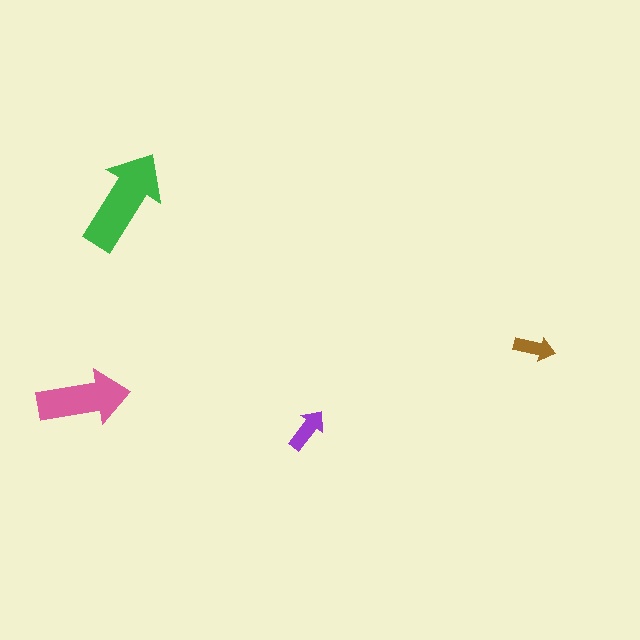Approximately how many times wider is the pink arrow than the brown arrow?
About 2 times wider.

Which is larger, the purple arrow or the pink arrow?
The pink one.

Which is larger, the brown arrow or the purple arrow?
The purple one.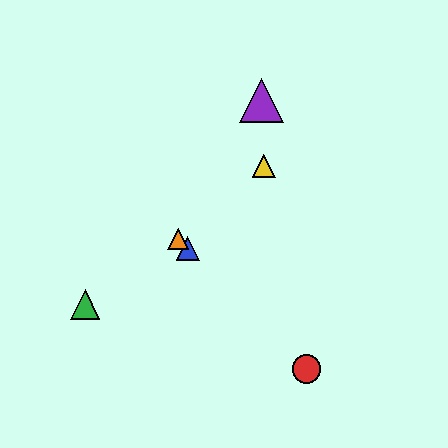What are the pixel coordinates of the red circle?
The red circle is at (307, 369).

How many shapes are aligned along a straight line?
3 shapes (the red circle, the blue triangle, the orange triangle) are aligned along a straight line.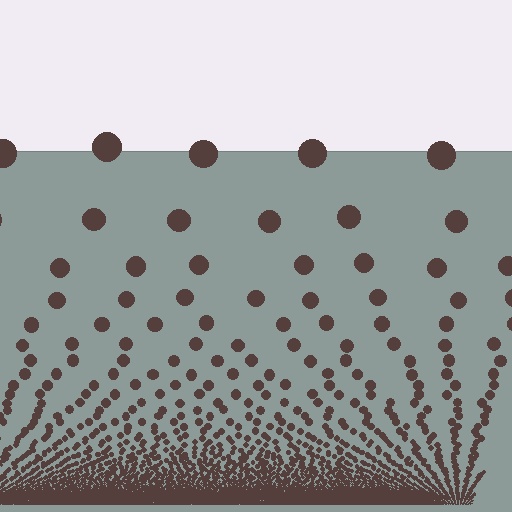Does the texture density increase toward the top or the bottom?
Density increases toward the bottom.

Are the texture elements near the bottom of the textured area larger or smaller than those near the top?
Smaller. The gradient is inverted — elements near the bottom are smaller and denser.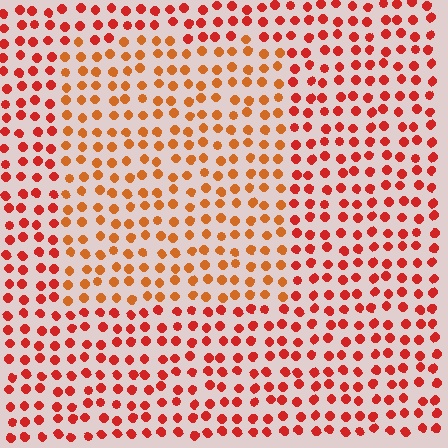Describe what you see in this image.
The image is filled with small red elements in a uniform arrangement. A rectangle-shaped region is visible where the elements are tinted to a slightly different hue, forming a subtle color boundary.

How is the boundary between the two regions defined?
The boundary is defined purely by a slight shift in hue (about 25 degrees). Spacing, size, and orientation are identical on both sides.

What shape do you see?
I see a rectangle.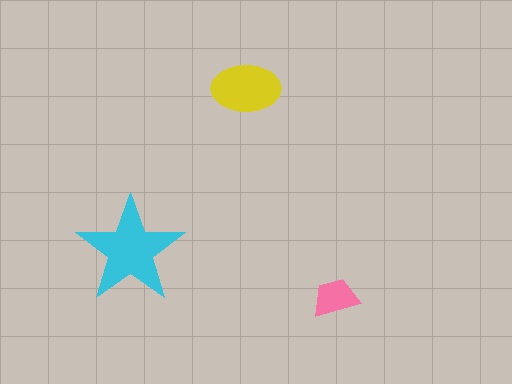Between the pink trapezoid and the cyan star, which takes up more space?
The cyan star.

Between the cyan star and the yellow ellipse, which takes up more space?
The cyan star.